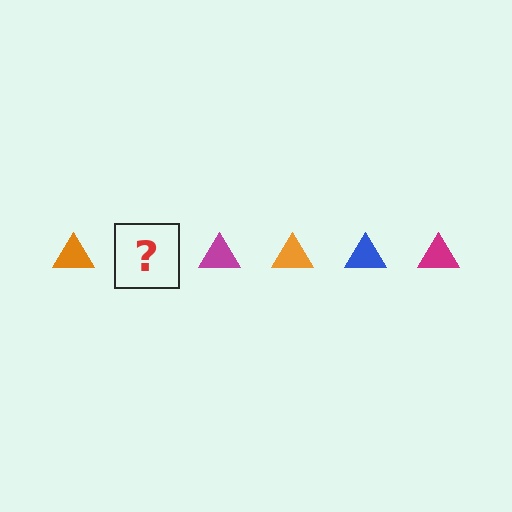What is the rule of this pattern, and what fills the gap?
The rule is that the pattern cycles through orange, blue, magenta triangles. The gap should be filled with a blue triangle.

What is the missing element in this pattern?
The missing element is a blue triangle.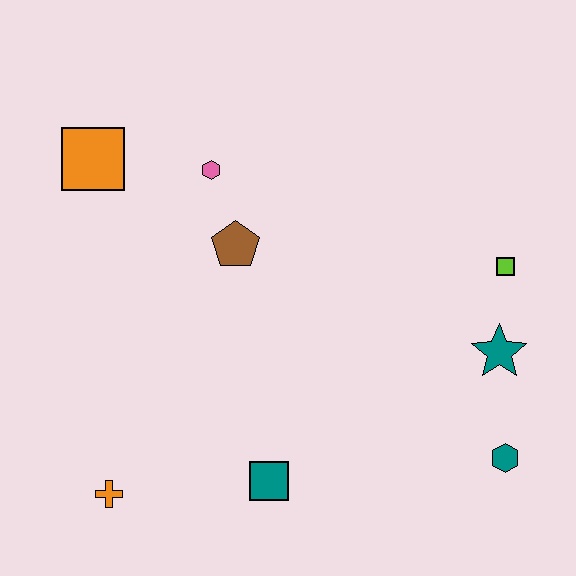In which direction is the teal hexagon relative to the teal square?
The teal hexagon is to the right of the teal square.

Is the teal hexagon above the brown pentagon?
No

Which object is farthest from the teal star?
The orange square is farthest from the teal star.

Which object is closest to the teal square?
The orange cross is closest to the teal square.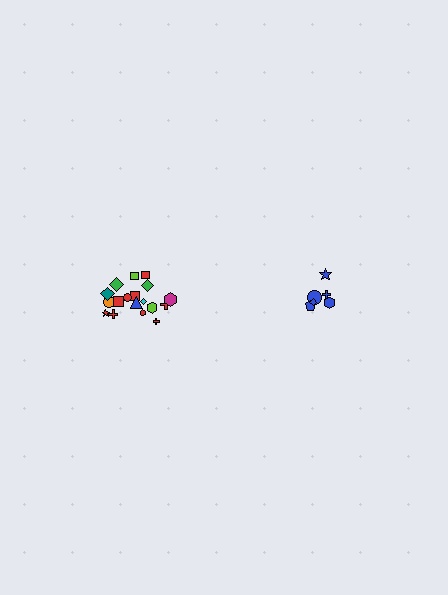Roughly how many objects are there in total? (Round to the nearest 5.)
Roughly 25 objects in total.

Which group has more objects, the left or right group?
The left group.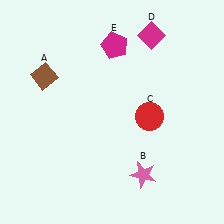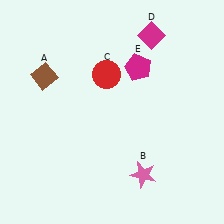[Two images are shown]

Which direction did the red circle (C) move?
The red circle (C) moved left.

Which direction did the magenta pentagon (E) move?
The magenta pentagon (E) moved right.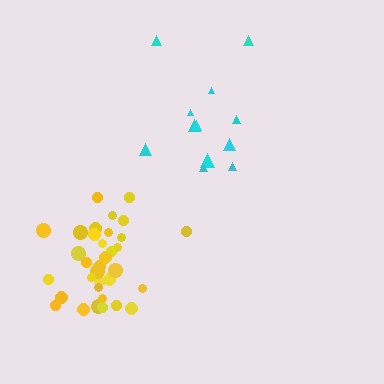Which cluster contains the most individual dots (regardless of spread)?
Yellow (35).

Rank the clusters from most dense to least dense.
yellow, cyan.